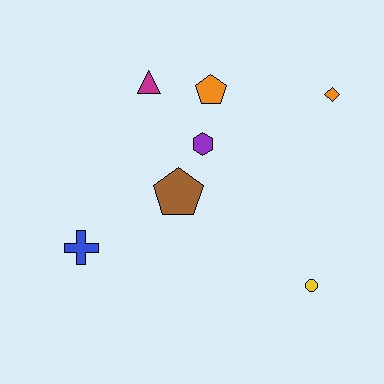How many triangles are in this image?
There is 1 triangle.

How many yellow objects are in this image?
There is 1 yellow object.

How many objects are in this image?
There are 7 objects.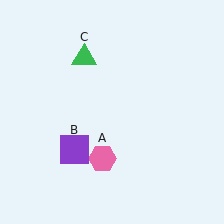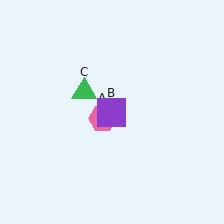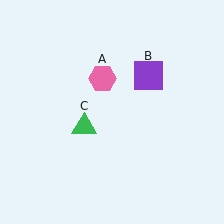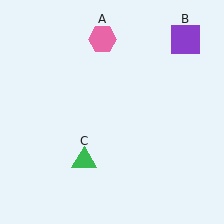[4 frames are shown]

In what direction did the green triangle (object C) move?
The green triangle (object C) moved down.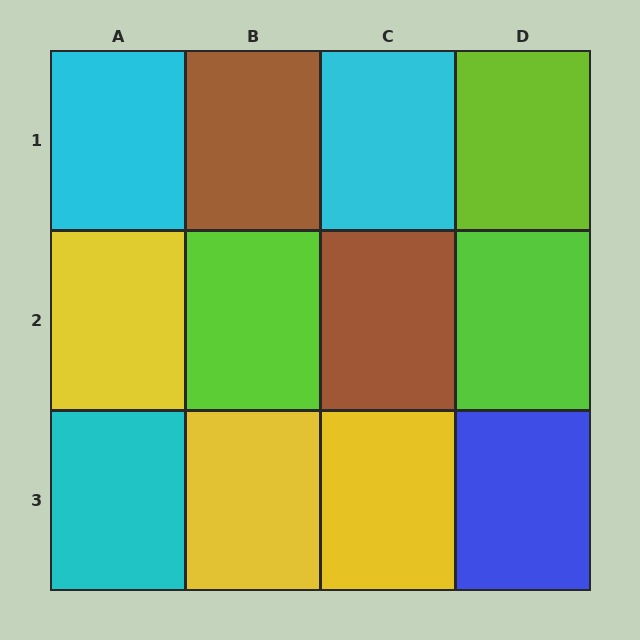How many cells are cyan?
3 cells are cyan.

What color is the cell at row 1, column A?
Cyan.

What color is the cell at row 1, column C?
Cyan.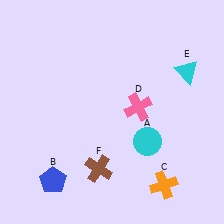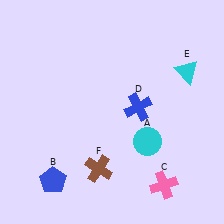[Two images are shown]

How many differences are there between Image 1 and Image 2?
There are 2 differences between the two images.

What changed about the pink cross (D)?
In Image 1, D is pink. In Image 2, it changed to blue.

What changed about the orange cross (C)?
In Image 1, C is orange. In Image 2, it changed to pink.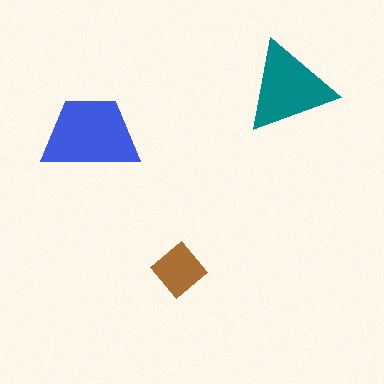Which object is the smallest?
The brown diamond.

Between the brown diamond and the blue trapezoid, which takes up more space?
The blue trapezoid.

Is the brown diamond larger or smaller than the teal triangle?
Smaller.